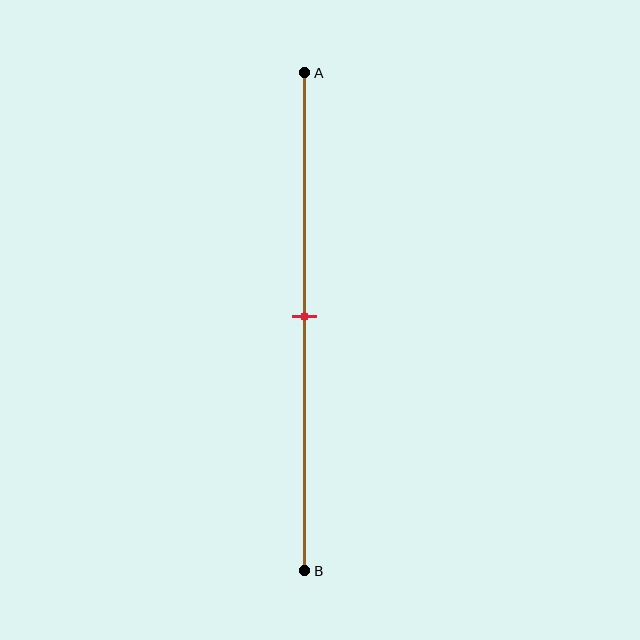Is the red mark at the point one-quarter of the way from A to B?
No, the mark is at about 50% from A, not at the 25% one-quarter point.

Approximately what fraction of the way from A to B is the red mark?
The red mark is approximately 50% of the way from A to B.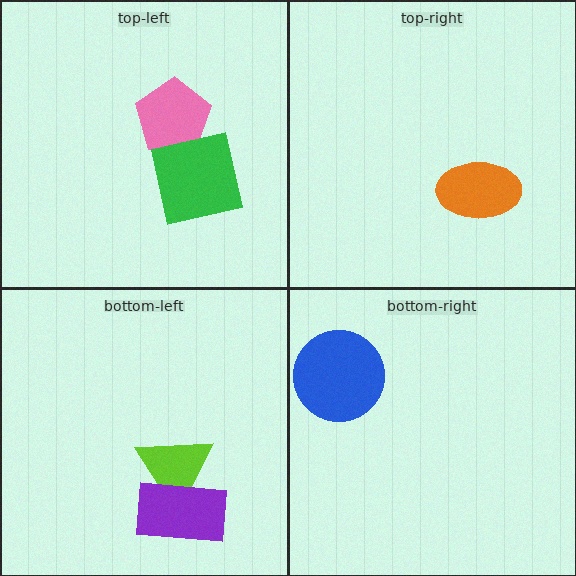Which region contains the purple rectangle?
The bottom-left region.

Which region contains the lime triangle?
The bottom-left region.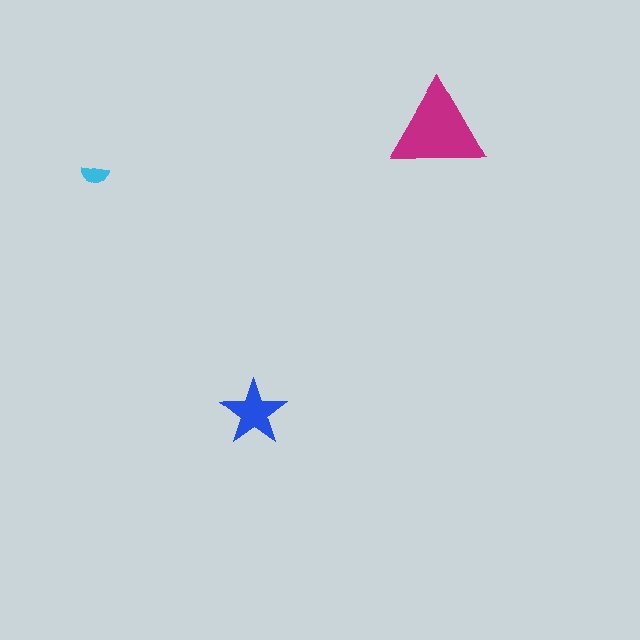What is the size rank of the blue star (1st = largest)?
2nd.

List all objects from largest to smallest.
The magenta triangle, the blue star, the cyan semicircle.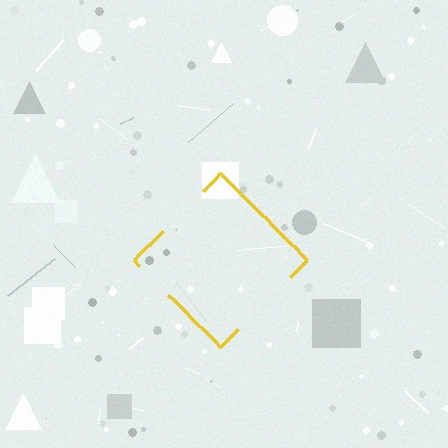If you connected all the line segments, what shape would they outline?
They would outline a diamond.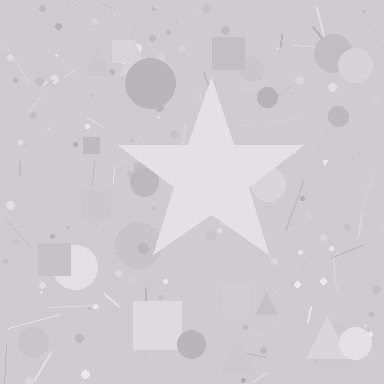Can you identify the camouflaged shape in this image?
The camouflaged shape is a star.